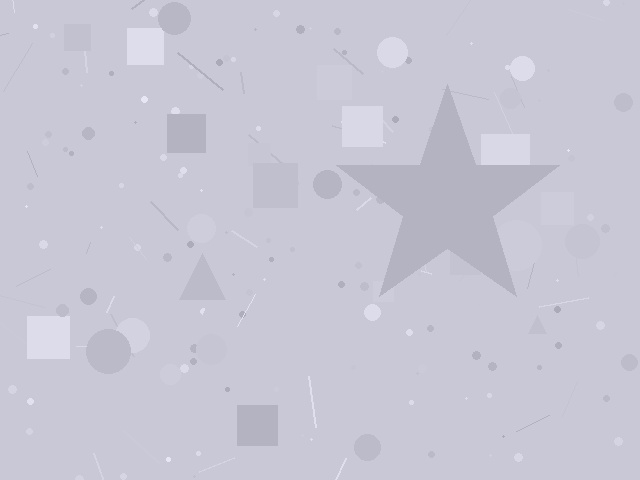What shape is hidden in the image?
A star is hidden in the image.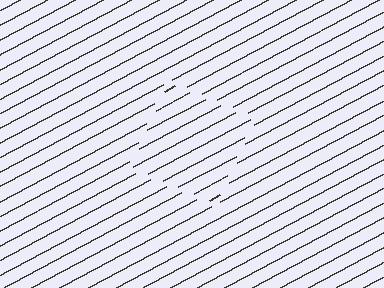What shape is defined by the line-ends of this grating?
An illusory square. The interior of the shape contains the same grating, shifted by half a period — the contour is defined by the phase discontinuity where line-ends from the inner and outer gratings abut.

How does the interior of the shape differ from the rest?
The interior of the shape contains the same grating, shifted by half a period — the contour is defined by the phase discontinuity where line-ends from the inner and outer gratings abut.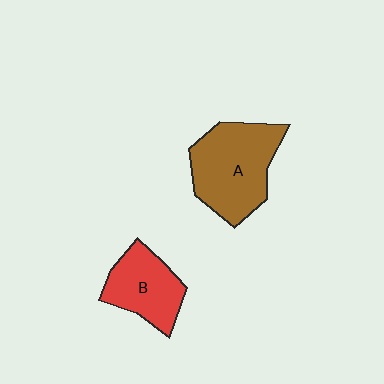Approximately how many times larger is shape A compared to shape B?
Approximately 1.5 times.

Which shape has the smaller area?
Shape B (red).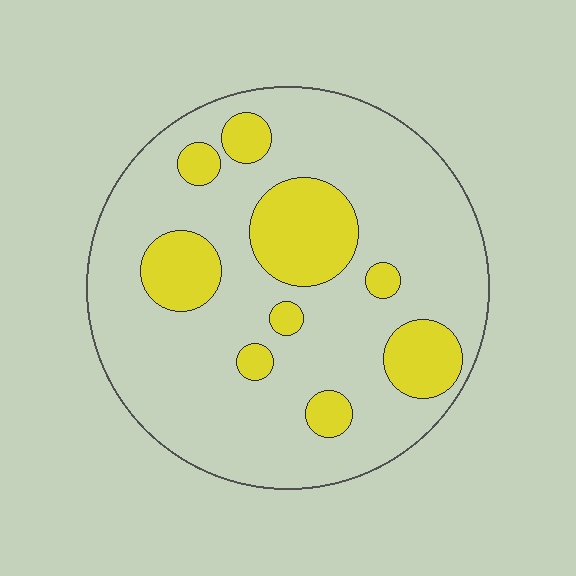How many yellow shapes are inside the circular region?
9.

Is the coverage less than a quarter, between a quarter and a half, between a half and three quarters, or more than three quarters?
Less than a quarter.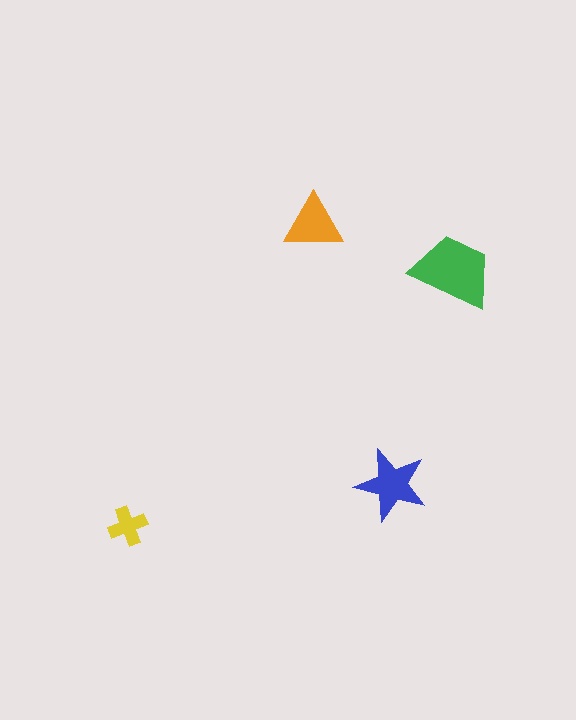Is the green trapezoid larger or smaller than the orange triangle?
Larger.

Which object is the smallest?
The yellow cross.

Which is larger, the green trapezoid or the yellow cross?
The green trapezoid.